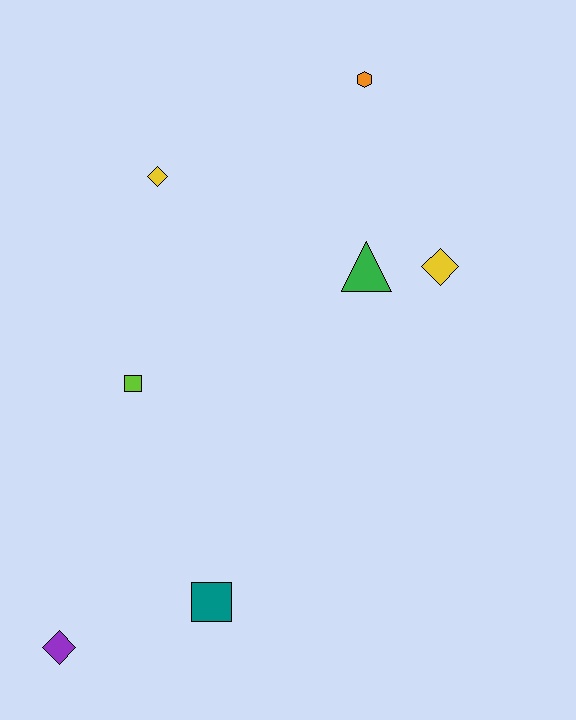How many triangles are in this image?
There is 1 triangle.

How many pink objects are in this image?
There are no pink objects.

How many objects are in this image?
There are 7 objects.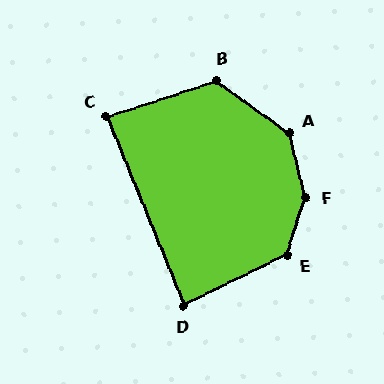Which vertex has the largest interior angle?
F, at approximately 148 degrees.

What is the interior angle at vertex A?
Approximately 140 degrees (obtuse).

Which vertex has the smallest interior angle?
C, at approximately 86 degrees.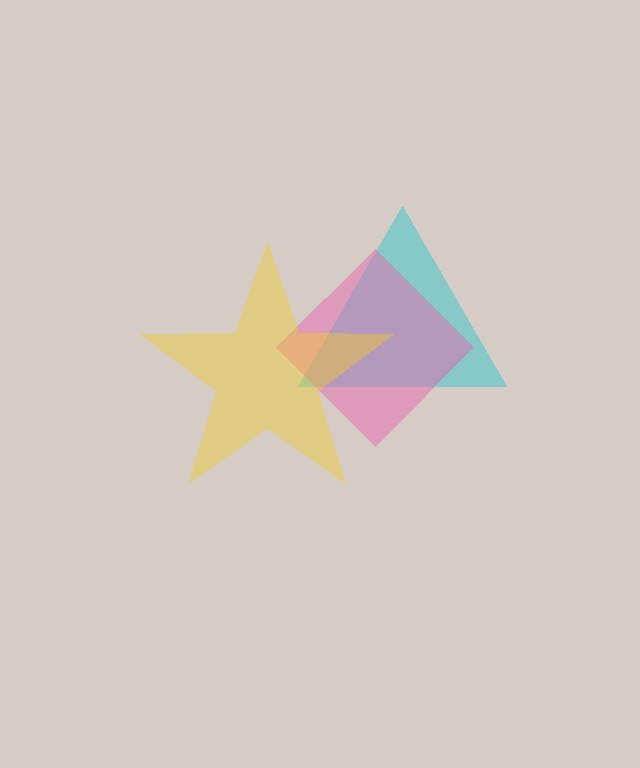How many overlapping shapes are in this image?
There are 3 overlapping shapes in the image.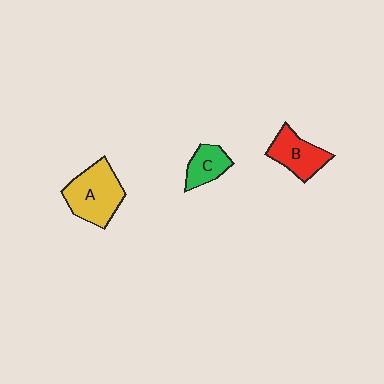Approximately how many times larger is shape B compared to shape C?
Approximately 1.4 times.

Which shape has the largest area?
Shape A (yellow).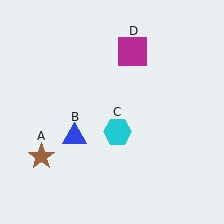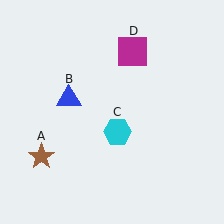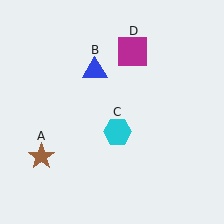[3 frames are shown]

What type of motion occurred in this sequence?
The blue triangle (object B) rotated clockwise around the center of the scene.